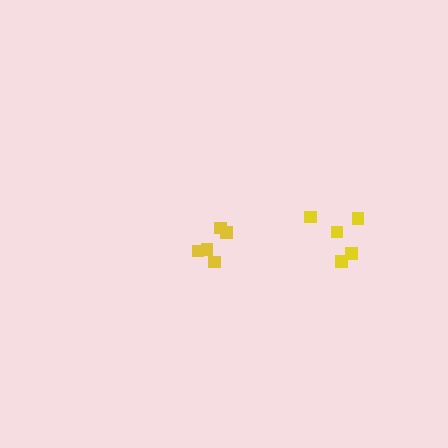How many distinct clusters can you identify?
There are 2 distinct clusters.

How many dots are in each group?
Group 1: 5 dots, Group 2: 5 dots (10 total).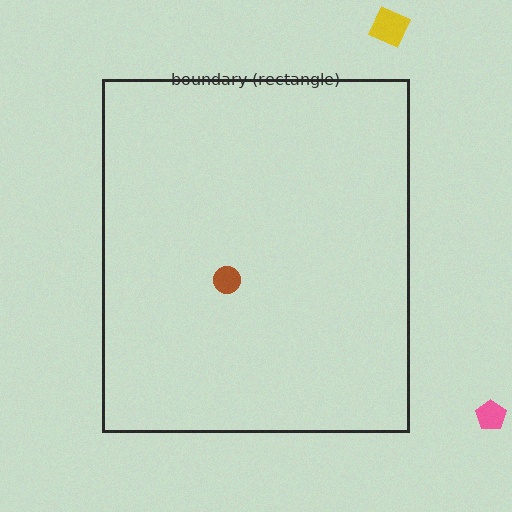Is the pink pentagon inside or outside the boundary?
Outside.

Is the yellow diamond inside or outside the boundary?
Outside.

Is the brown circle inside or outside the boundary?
Inside.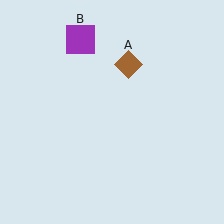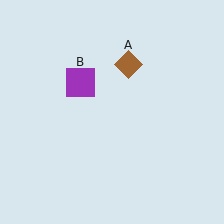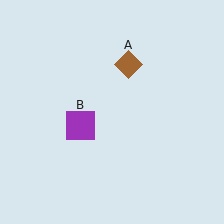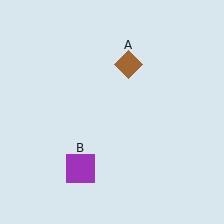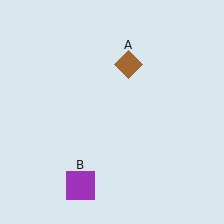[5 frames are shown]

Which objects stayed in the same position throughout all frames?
Brown diamond (object A) remained stationary.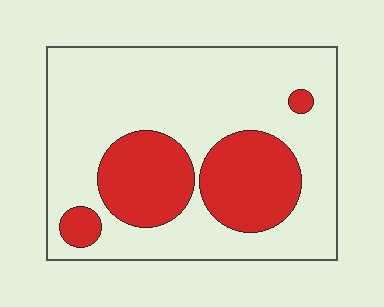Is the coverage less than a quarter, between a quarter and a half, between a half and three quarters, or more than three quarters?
Between a quarter and a half.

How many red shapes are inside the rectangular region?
4.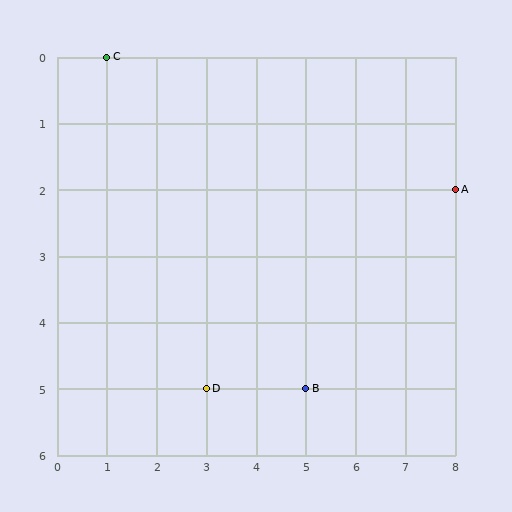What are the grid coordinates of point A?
Point A is at grid coordinates (8, 2).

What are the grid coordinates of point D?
Point D is at grid coordinates (3, 5).